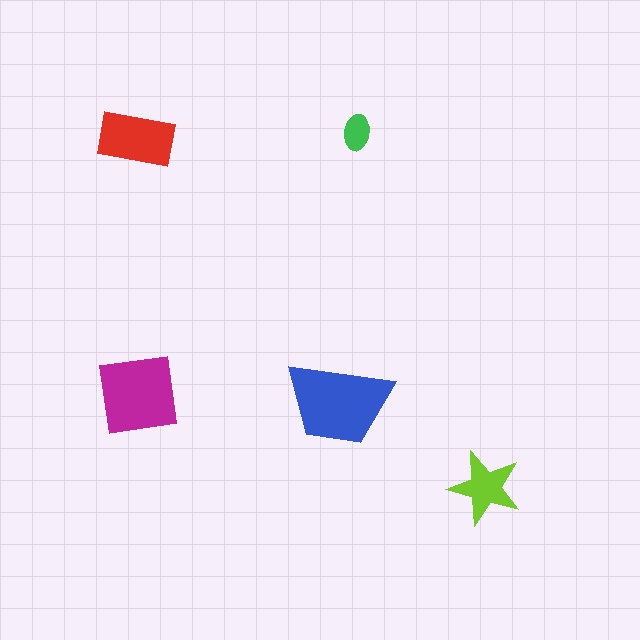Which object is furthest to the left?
The red rectangle is leftmost.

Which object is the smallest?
The green ellipse.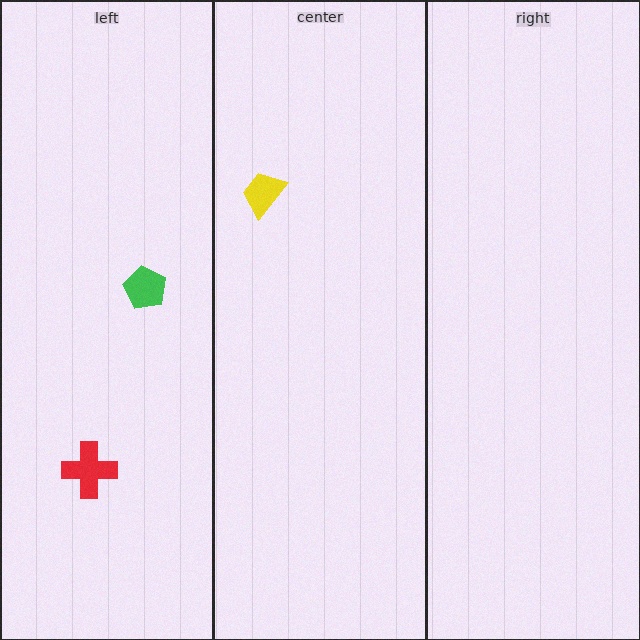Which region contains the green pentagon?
The left region.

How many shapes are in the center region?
1.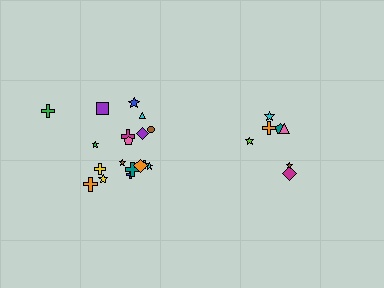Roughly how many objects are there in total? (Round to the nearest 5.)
Roughly 25 objects in total.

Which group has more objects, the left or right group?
The left group.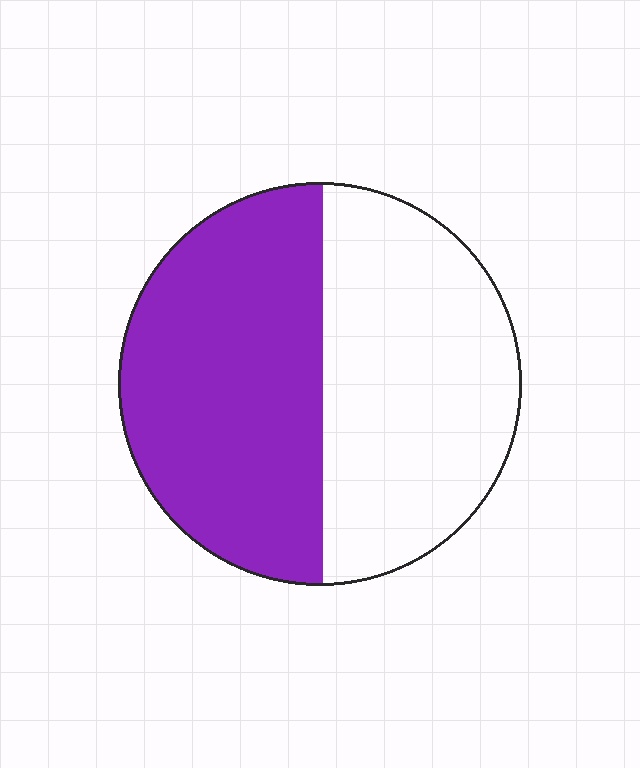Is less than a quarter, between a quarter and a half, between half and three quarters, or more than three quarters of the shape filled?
Between half and three quarters.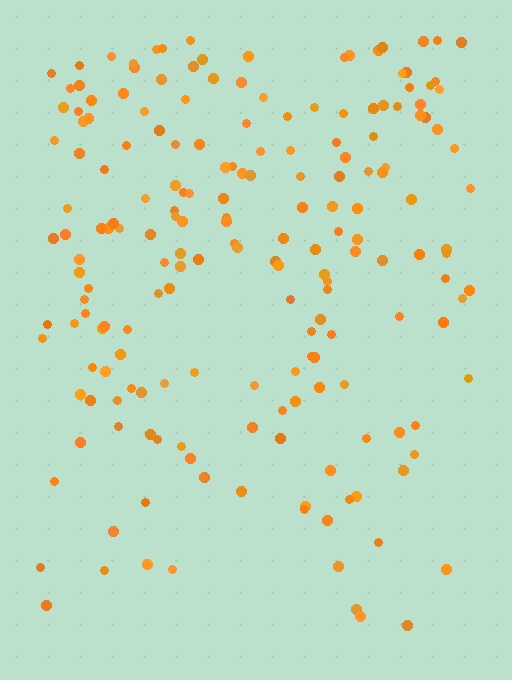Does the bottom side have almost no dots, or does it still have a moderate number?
Still a moderate number, just noticeably fewer than the top.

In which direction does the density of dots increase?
From bottom to top, with the top side densest.